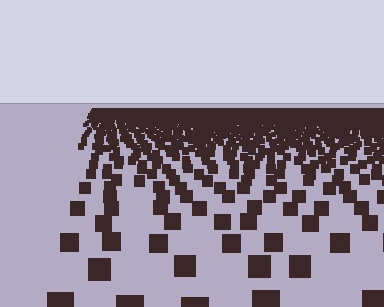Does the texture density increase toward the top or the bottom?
Density increases toward the top.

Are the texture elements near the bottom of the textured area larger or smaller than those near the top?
Larger. Near the bottom, elements are closer to the viewer and appear at a bigger on-screen size.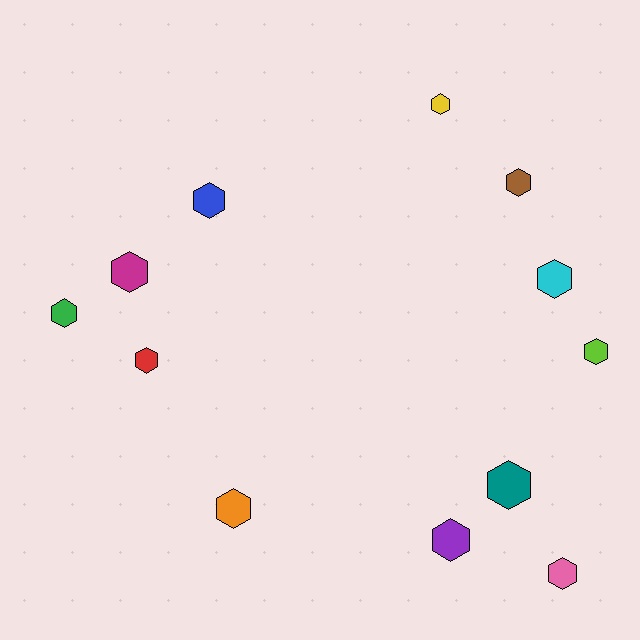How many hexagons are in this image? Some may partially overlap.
There are 12 hexagons.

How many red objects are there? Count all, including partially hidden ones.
There is 1 red object.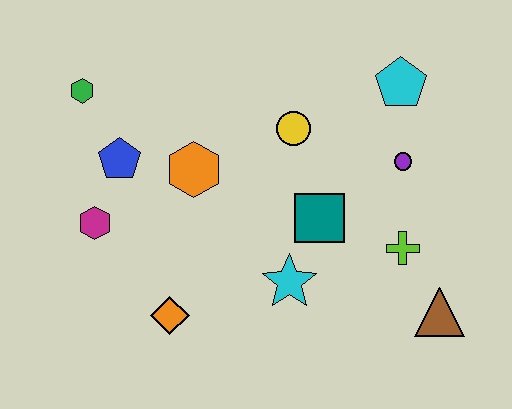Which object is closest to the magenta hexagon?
The blue pentagon is closest to the magenta hexagon.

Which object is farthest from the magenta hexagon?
The brown triangle is farthest from the magenta hexagon.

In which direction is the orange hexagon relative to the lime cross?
The orange hexagon is to the left of the lime cross.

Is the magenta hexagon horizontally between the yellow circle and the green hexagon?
Yes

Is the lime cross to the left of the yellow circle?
No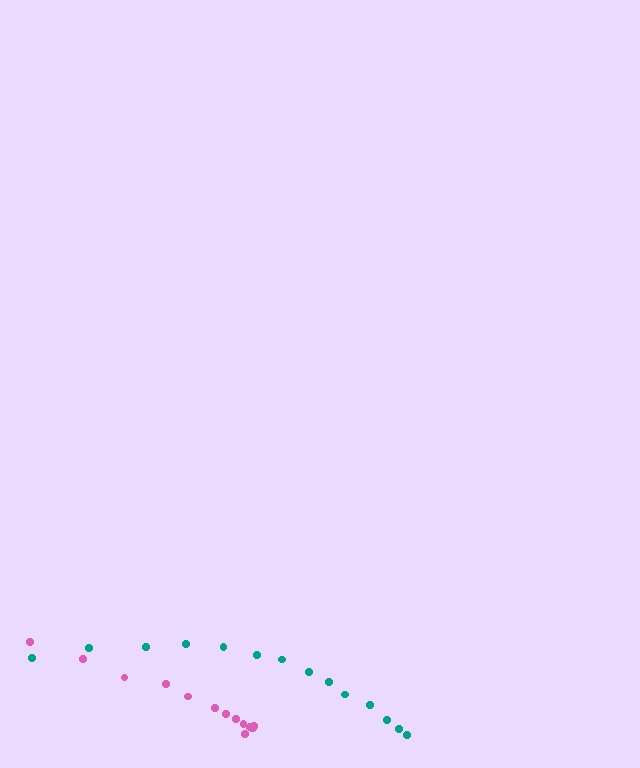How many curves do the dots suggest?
There are 2 distinct paths.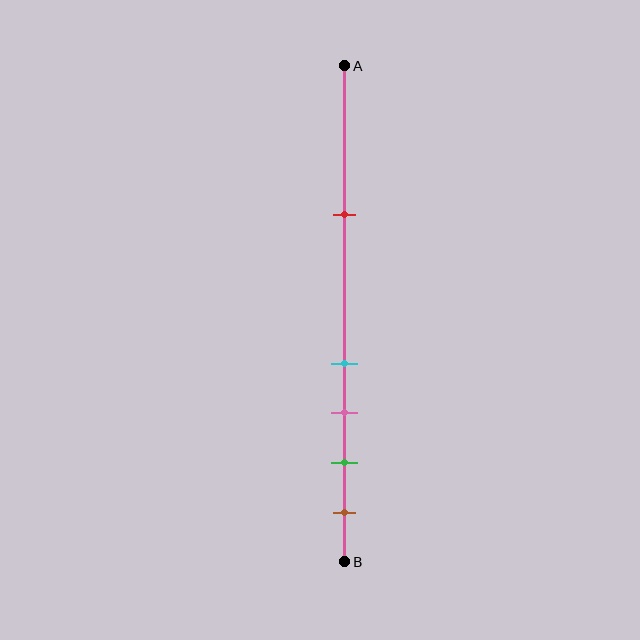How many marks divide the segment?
There are 5 marks dividing the segment.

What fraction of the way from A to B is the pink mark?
The pink mark is approximately 70% (0.7) of the way from A to B.